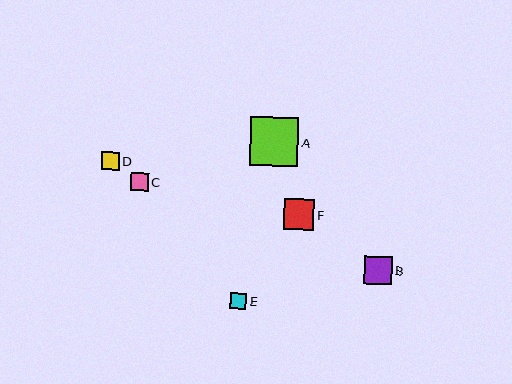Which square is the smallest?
Square E is the smallest with a size of approximately 16 pixels.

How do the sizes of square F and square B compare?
Square F and square B are approximately the same size.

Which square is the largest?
Square A is the largest with a size of approximately 48 pixels.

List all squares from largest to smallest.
From largest to smallest: A, F, B, C, D, E.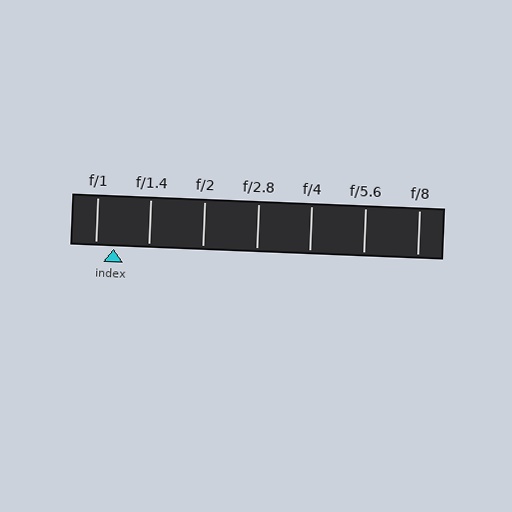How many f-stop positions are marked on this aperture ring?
There are 7 f-stop positions marked.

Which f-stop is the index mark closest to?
The index mark is closest to f/1.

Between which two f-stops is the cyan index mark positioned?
The index mark is between f/1 and f/1.4.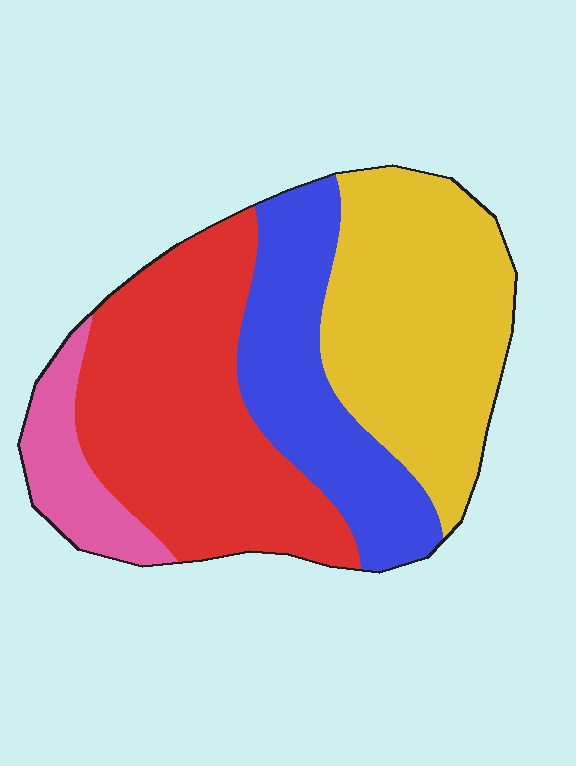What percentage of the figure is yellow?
Yellow covers 32% of the figure.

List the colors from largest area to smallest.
From largest to smallest: red, yellow, blue, pink.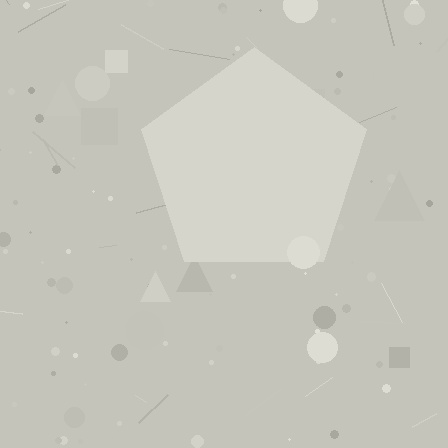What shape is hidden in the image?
A pentagon is hidden in the image.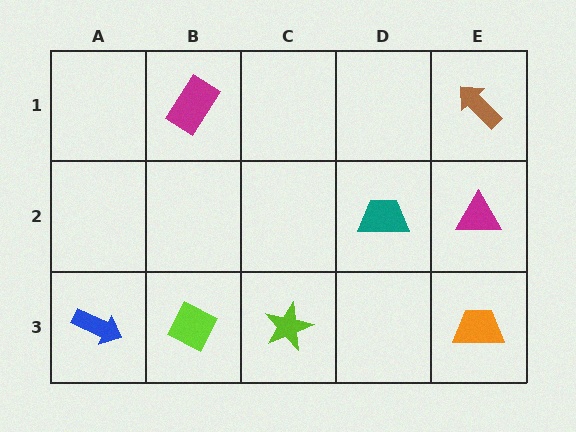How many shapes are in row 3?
4 shapes.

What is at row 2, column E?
A magenta triangle.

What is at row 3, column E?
An orange trapezoid.